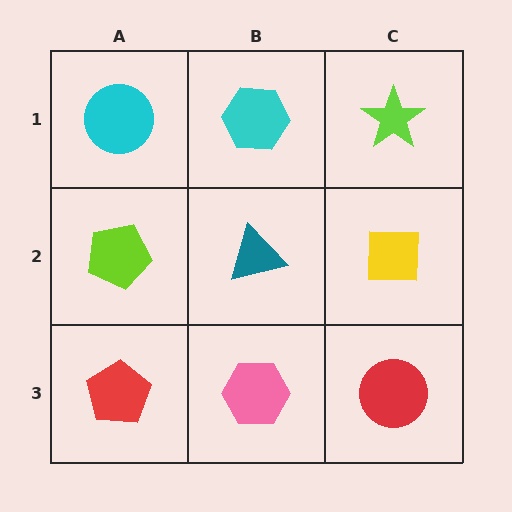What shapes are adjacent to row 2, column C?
A lime star (row 1, column C), a red circle (row 3, column C), a teal triangle (row 2, column B).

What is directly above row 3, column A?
A lime pentagon.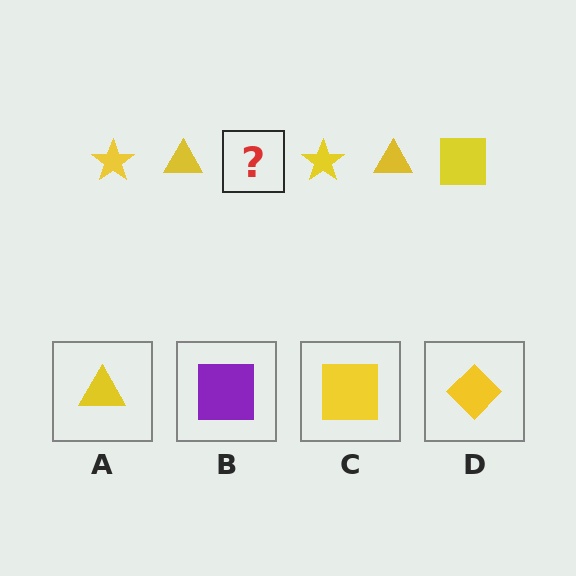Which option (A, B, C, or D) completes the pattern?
C.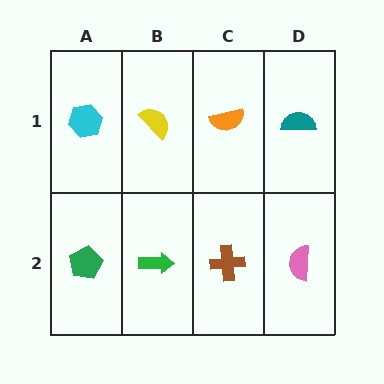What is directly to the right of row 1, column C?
A teal semicircle.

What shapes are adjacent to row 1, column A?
A green pentagon (row 2, column A), a yellow semicircle (row 1, column B).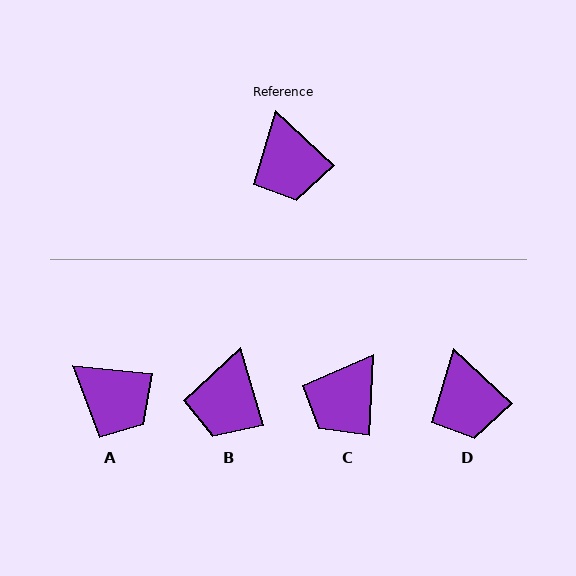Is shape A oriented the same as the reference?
No, it is off by about 37 degrees.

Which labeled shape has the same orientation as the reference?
D.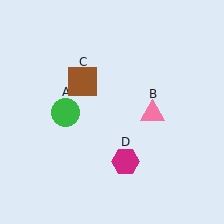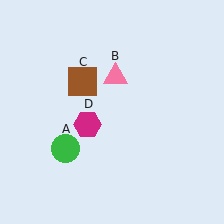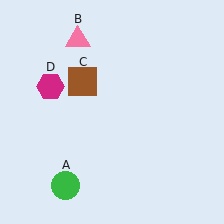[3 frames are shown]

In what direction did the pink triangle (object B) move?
The pink triangle (object B) moved up and to the left.